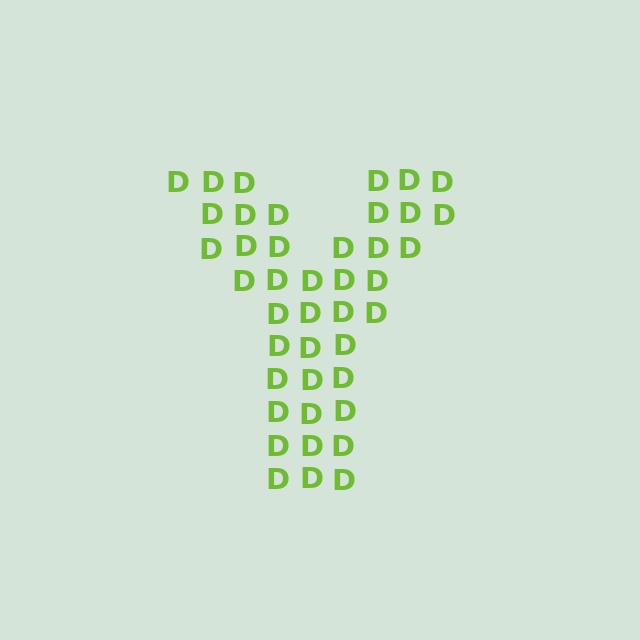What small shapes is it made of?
It is made of small letter D's.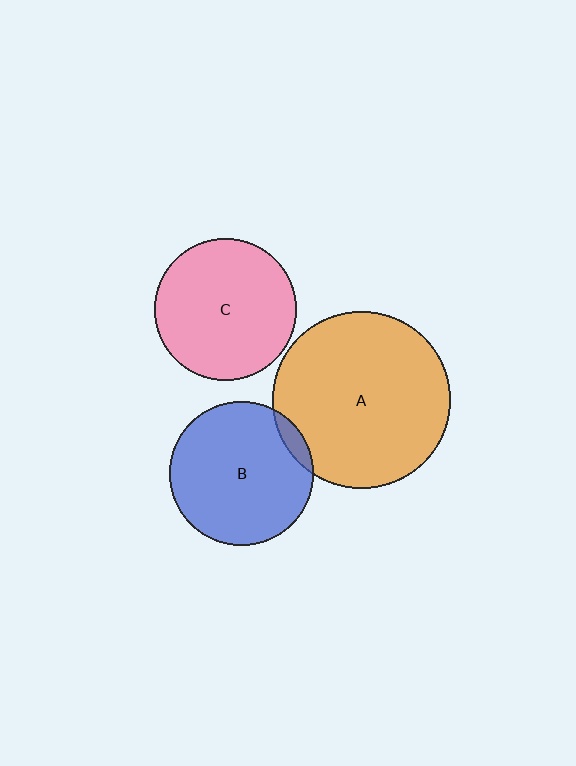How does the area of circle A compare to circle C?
Approximately 1.6 times.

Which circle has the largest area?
Circle A (orange).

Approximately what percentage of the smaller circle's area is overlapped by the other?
Approximately 5%.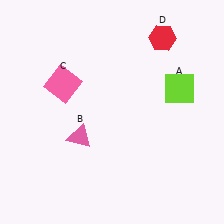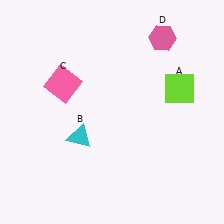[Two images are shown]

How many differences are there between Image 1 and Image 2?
There are 2 differences between the two images.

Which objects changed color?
B changed from pink to cyan. D changed from red to pink.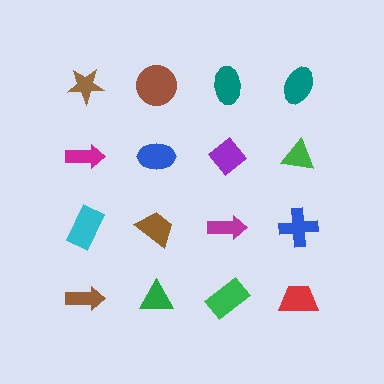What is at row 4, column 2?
A green triangle.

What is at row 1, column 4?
A teal ellipse.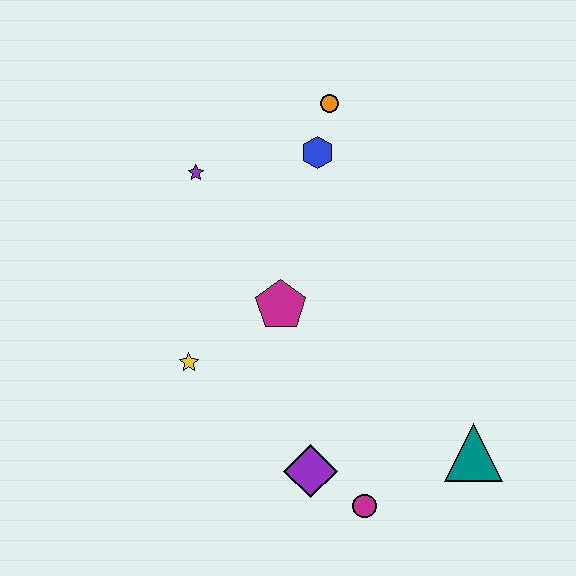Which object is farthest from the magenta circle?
The orange circle is farthest from the magenta circle.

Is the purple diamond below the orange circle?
Yes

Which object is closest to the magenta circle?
The purple diamond is closest to the magenta circle.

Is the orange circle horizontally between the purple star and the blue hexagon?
No